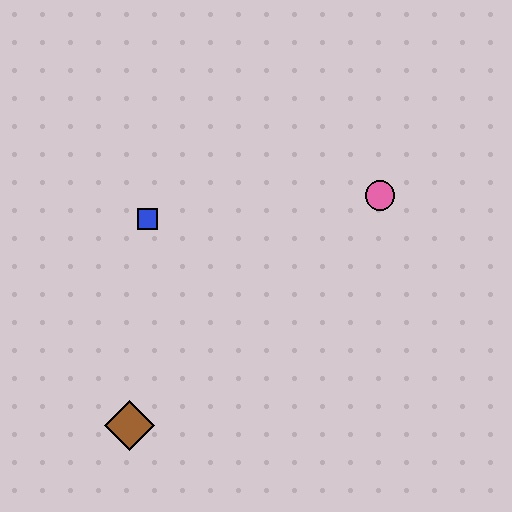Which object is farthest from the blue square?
The pink circle is farthest from the blue square.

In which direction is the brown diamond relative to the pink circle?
The brown diamond is to the left of the pink circle.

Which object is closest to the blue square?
The brown diamond is closest to the blue square.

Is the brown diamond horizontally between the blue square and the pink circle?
No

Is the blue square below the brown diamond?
No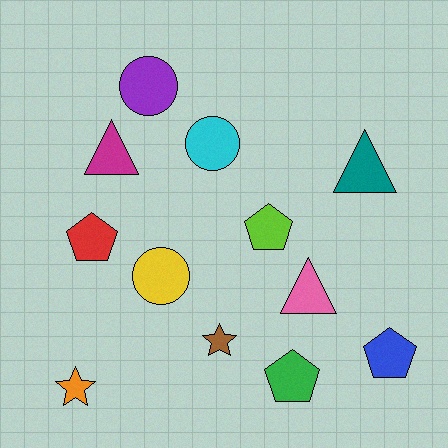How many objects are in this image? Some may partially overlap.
There are 12 objects.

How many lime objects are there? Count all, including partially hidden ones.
There is 1 lime object.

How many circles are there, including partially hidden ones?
There are 3 circles.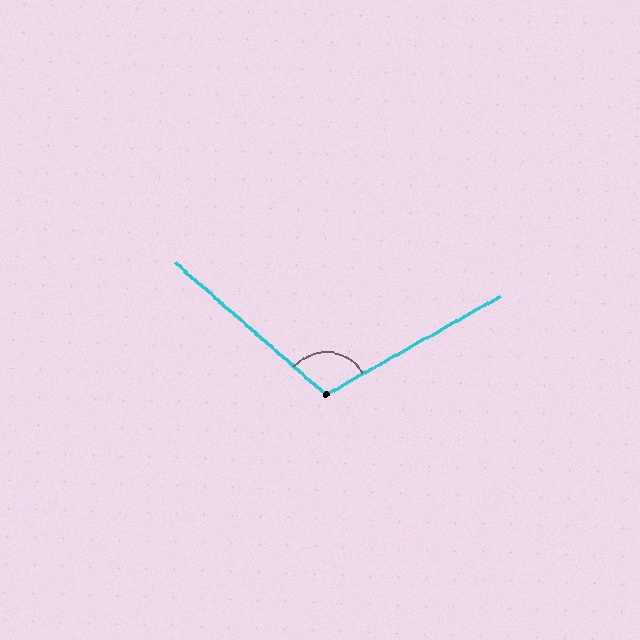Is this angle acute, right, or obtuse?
It is obtuse.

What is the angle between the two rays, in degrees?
Approximately 110 degrees.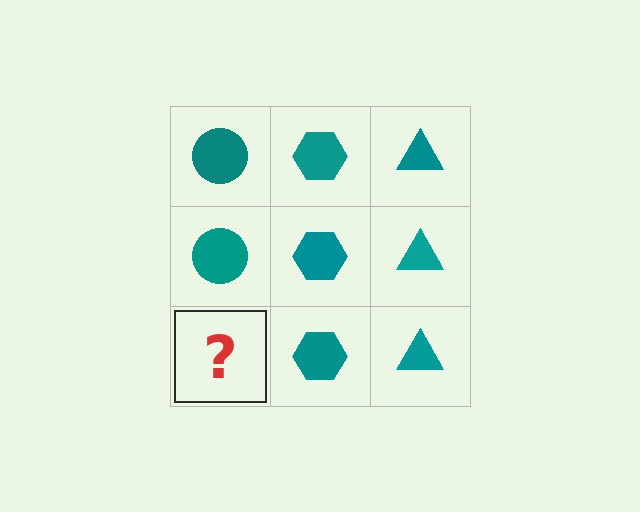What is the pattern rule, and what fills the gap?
The rule is that each column has a consistent shape. The gap should be filled with a teal circle.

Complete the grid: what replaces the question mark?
The question mark should be replaced with a teal circle.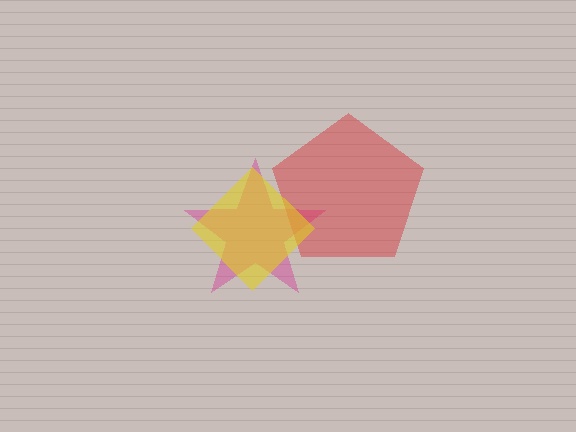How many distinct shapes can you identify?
There are 3 distinct shapes: a magenta star, a red pentagon, a yellow diamond.